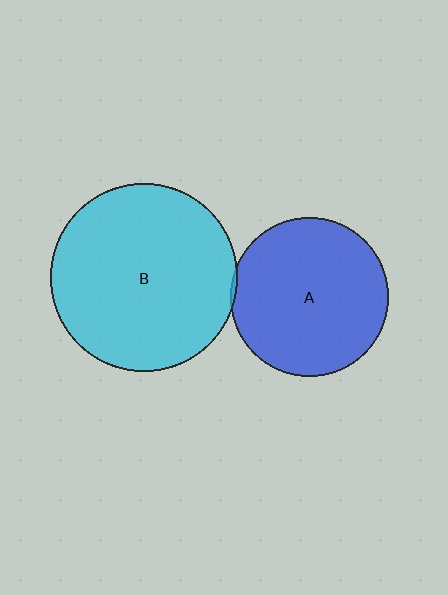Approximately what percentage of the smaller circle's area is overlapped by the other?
Approximately 5%.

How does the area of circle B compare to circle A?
Approximately 1.4 times.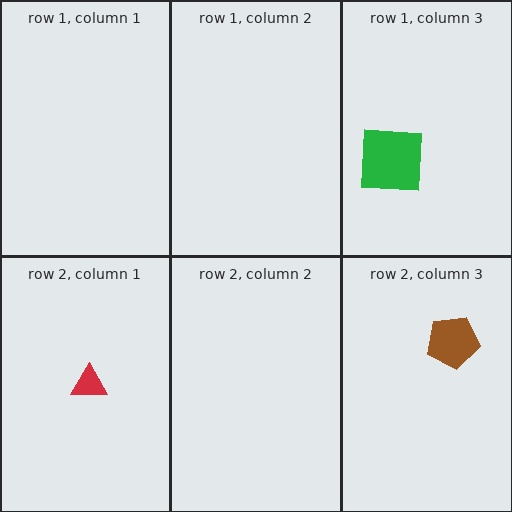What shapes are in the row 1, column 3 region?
The green square.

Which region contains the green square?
The row 1, column 3 region.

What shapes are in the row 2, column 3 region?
The brown pentagon.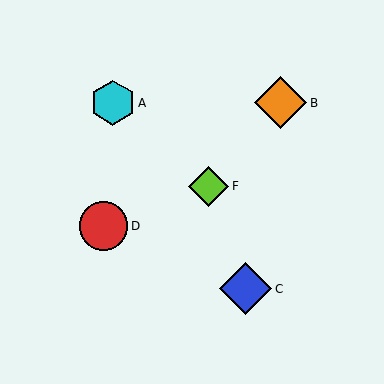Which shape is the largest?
The orange diamond (labeled B) is the largest.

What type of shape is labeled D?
Shape D is a red circle.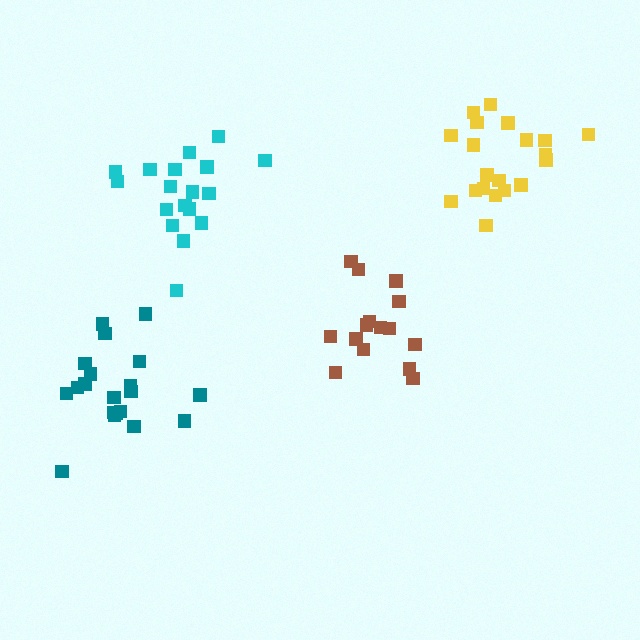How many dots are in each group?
Group 1: 18 dots, Group 2: 20 dots, Group 3: 15 dots, Group 4: 20 dots (73 total).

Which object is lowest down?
The teal cluster is bottommost.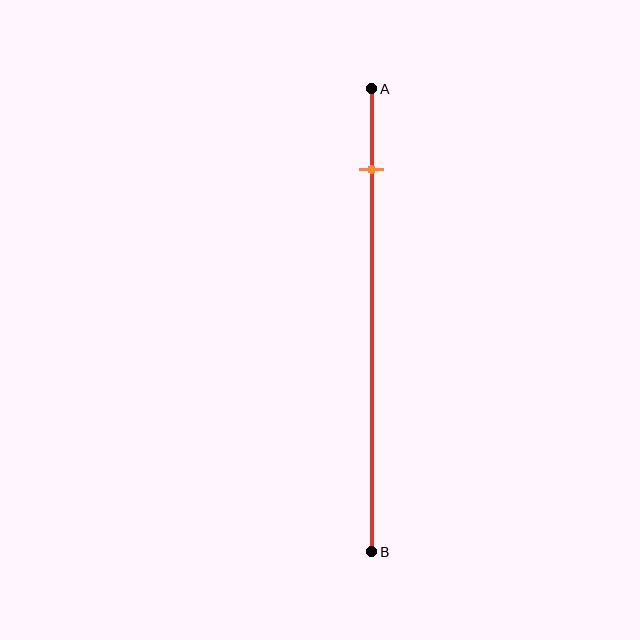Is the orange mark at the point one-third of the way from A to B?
No, the mark is at about 15% from A, not at the 33% one-third point.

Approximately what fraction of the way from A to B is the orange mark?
The orange mark is approximately 15% of the way from A to B.